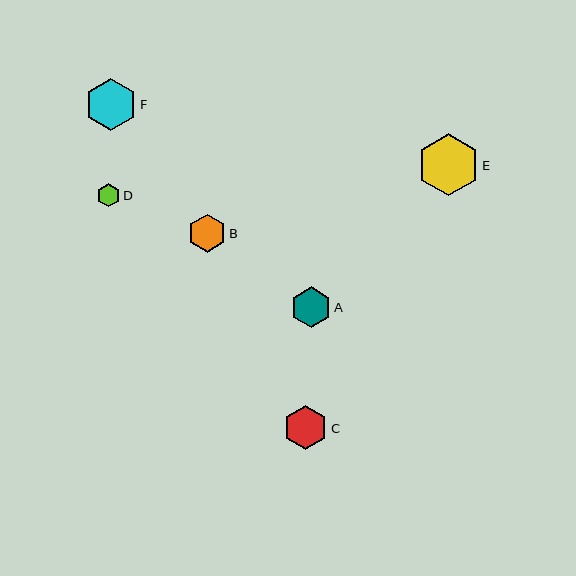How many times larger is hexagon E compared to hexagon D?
Hexagon E is approximately 2.7 times the size of hexagon D.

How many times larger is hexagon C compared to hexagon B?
Hexagon C is approximately 1.1 times the size of hexagon B.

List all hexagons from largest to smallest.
From largest to smallest: E, F, C, A, B, D.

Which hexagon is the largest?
Hexagon E is the largest with a size of approximately 62 pixels.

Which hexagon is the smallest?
Hexagon D is the smallest with a size of approximately 23 pixels.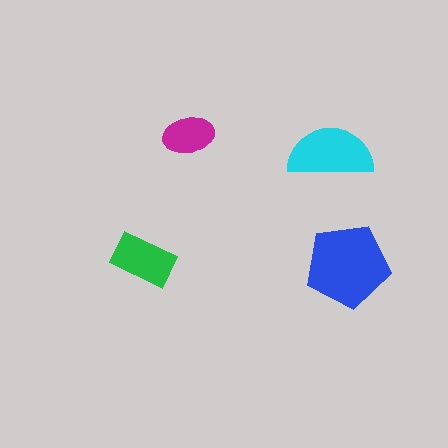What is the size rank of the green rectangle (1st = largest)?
3rd.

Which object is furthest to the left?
The green rectangle is leftmost.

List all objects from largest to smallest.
The blue pentagon, the cyan semicircle, the green rectangle, the magenta ellipse.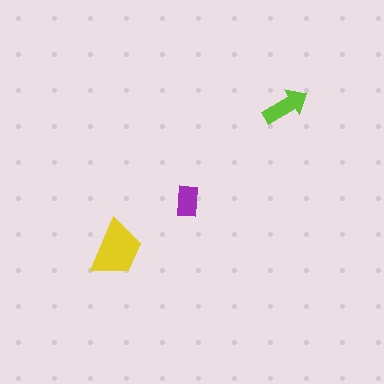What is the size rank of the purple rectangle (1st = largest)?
3rd.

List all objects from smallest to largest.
The purple rectangle, the lime arrow, the yellow trapezoid.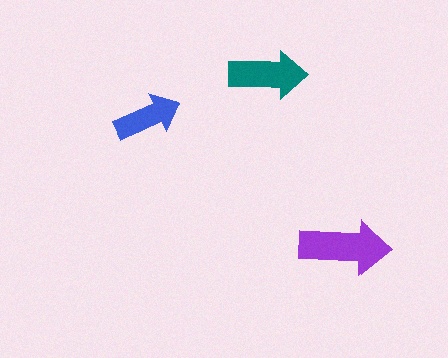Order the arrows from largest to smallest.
the purple one, the teal one, the blue one.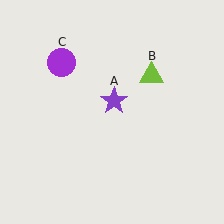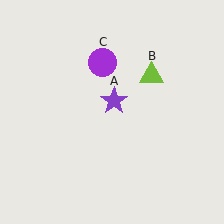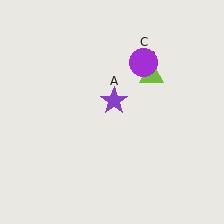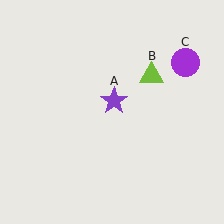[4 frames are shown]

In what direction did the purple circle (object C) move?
The purple circle (object C) moved right.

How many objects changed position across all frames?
1 object changed position: purple circle (object C).